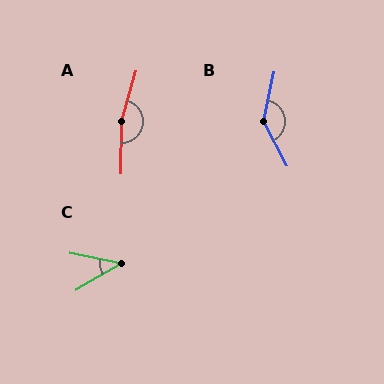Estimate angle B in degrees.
Approximately 140 degrees.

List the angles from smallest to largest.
C (42°), B (140°), A (165°).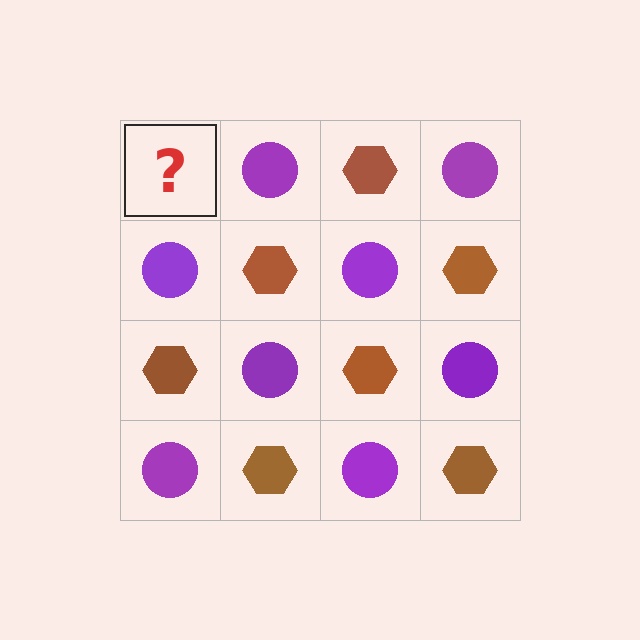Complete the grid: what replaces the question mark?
The question mark should be replaced with a brown hexagon.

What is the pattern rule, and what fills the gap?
The rule is that it alternates brown hexagon and purple circle in a checkerboard pattern. The gap should be filled with a brown hexagon.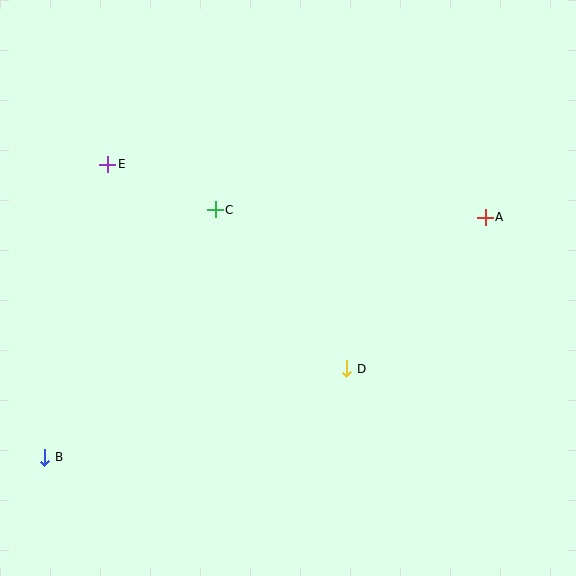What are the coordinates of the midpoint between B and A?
The midpoint between B and A is at (265, 337).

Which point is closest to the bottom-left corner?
Point B is closest to the bottom-left corner.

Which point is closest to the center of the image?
Point D at (347, 369) is closest to the center.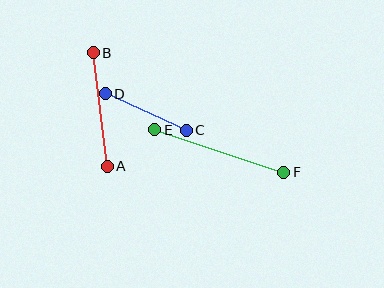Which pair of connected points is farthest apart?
Points E and F are farthest apart.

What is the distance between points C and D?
The distance is approximately 89 pixels.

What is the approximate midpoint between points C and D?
The midpoint is at approximately (146, 112) pixels.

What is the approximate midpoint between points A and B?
The midpoint is at approximately (100, 109) pixels.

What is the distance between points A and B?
The distance is approximately 114 pixels.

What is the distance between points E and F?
The distance is approximately 136 pixels.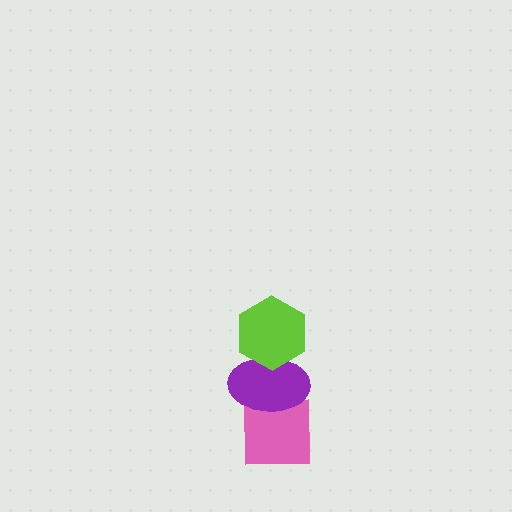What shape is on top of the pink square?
The purple ellipse is on top of the pink square.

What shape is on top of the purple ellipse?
The lime hexagon is on top of the purple ellipse.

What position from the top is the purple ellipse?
The purple ellipse is 2nd from the top.